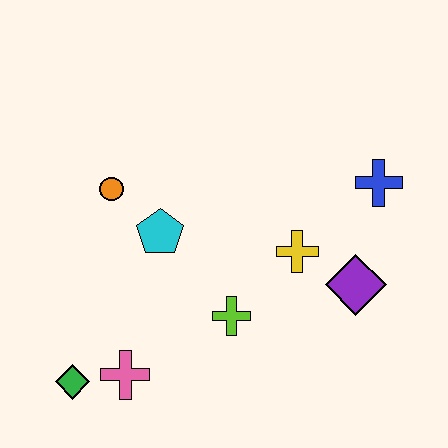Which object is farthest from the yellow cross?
The green diamond is farthest from the yellow cross.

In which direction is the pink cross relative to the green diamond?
The pink cross is to the right of the green diamond.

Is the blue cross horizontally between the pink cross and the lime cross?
No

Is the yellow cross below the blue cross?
Yes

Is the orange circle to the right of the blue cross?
No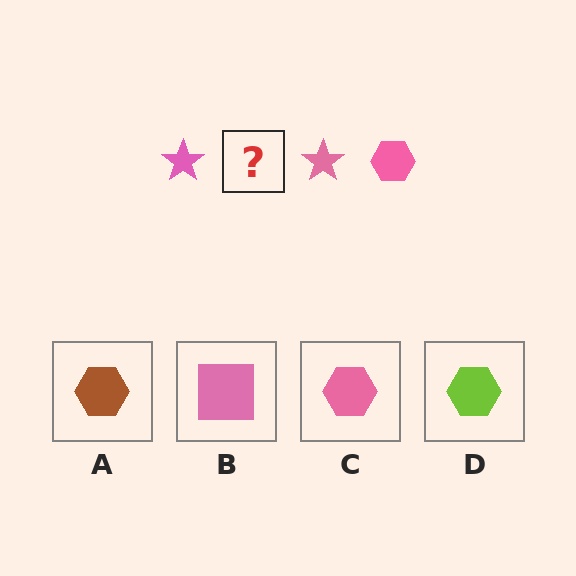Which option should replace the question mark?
Option C.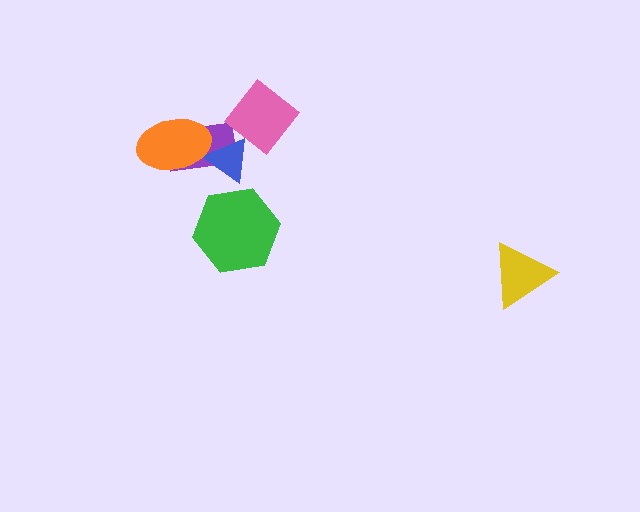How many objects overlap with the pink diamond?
1 object overlaps with the pink diamond.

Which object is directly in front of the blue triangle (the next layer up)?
The orange ellipse is directly in front of the blue triangle.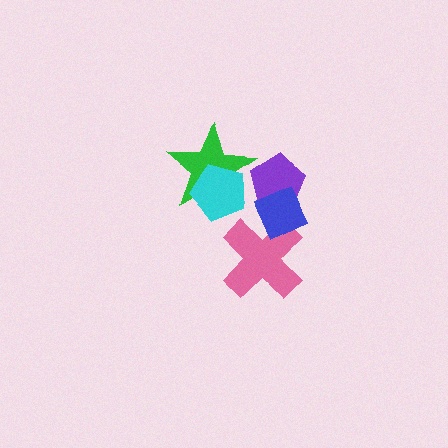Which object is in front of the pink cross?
The blue diamond is in front of the pink cross.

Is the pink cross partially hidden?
Yes, it is partially covered by another shape.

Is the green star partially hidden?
Yes, it is partially covered by another shape.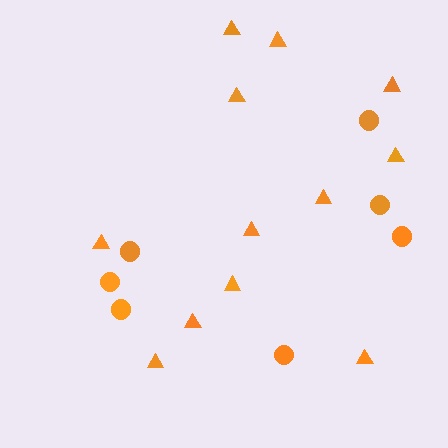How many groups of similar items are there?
There are 2 groups: one group of triangles (12) and one group of circles (7).